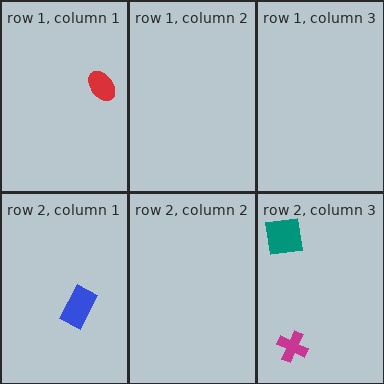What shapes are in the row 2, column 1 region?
The blue rectangle.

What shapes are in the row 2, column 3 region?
The magenta cross, the teal square.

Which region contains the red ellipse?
The row 1, column 1 region.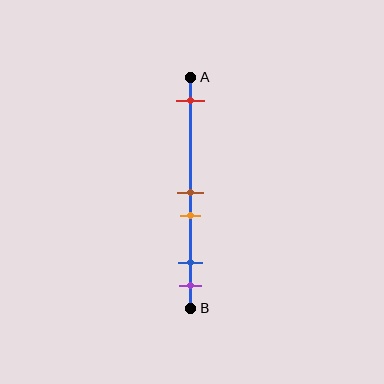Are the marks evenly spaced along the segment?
No, the marks are not evenly spaced.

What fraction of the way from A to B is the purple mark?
The purple mark is approximately 90% (0.9) of the way from A to B.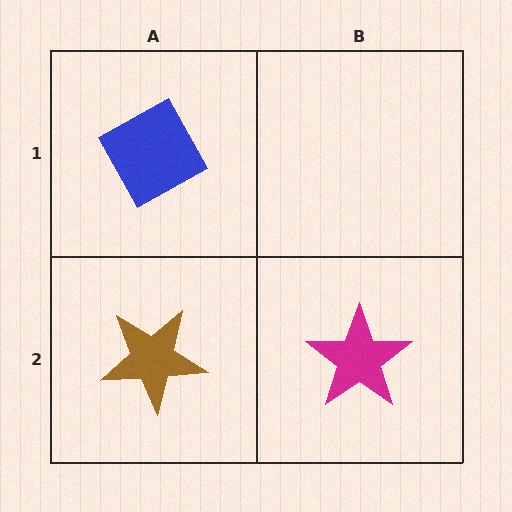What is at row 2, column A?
A brown star.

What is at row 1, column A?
A blue diamond.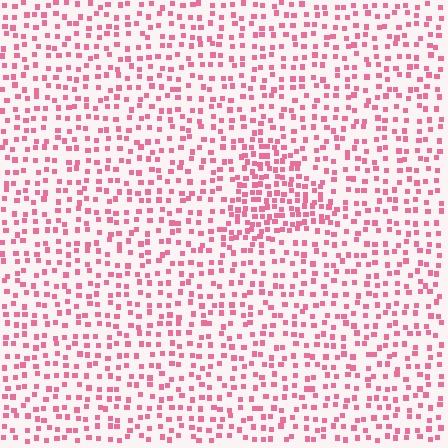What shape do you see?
I see a triangle.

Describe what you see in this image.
The image contains small pink elements arranged at two different densities. A triangle-shaped region is visible where the elements are more densely packed than the surrounding area.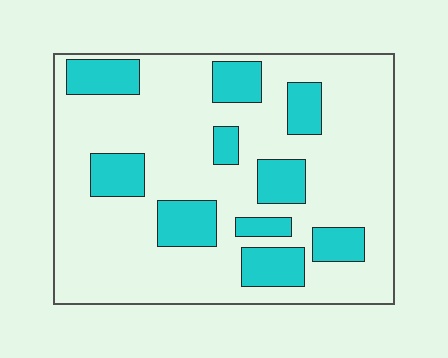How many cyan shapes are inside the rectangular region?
10.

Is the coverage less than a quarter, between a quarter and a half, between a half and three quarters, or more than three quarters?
Less than a quarter.